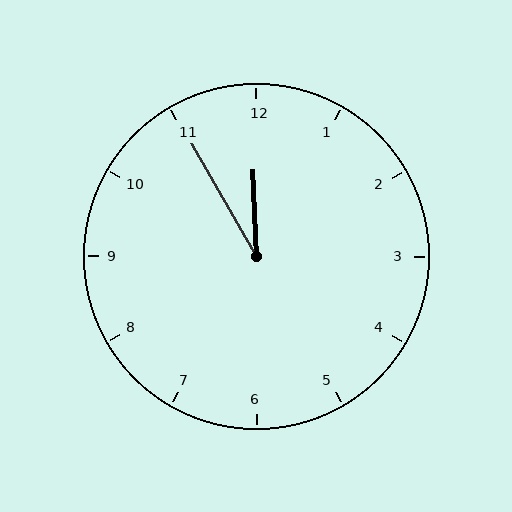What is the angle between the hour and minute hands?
Approximately 28 degrees.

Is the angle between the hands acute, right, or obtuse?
It is acute.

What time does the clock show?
11:55.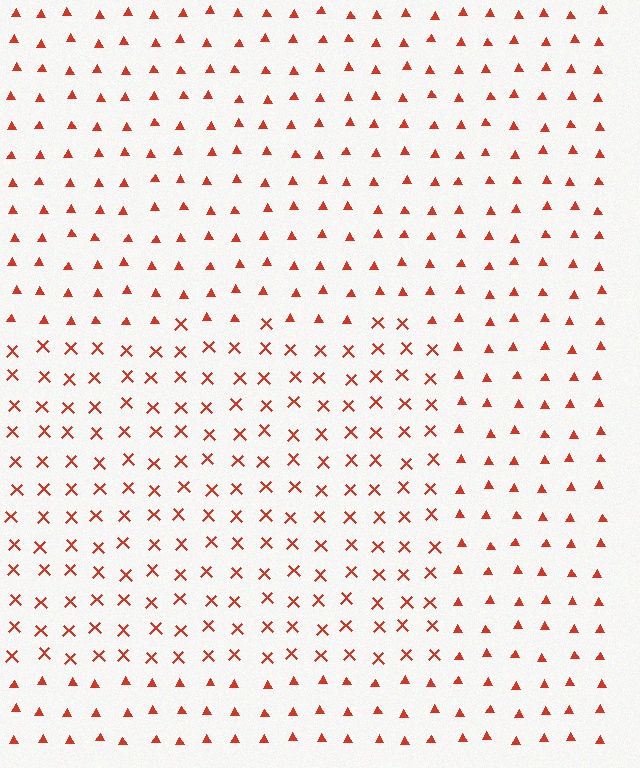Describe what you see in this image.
The image is filled with small red elements arranged in a uniform grid. A rectangle-shaped region contains X marks, while the surrounding area contains triangles. The boundary is defined purely by the change in element shape.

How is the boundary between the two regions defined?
The boundary is defined by a change in element shape: X marks inside vs. triangles outside. All elements share the same color and spacing.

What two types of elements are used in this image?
The image uses X marks inside the rectangle region and triangles outside it.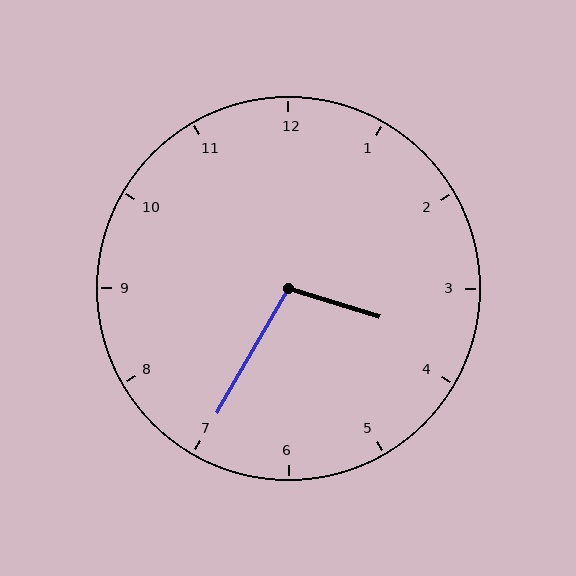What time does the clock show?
3:35.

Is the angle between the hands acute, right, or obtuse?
It is obtuse.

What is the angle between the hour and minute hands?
Approximately 102 degrees.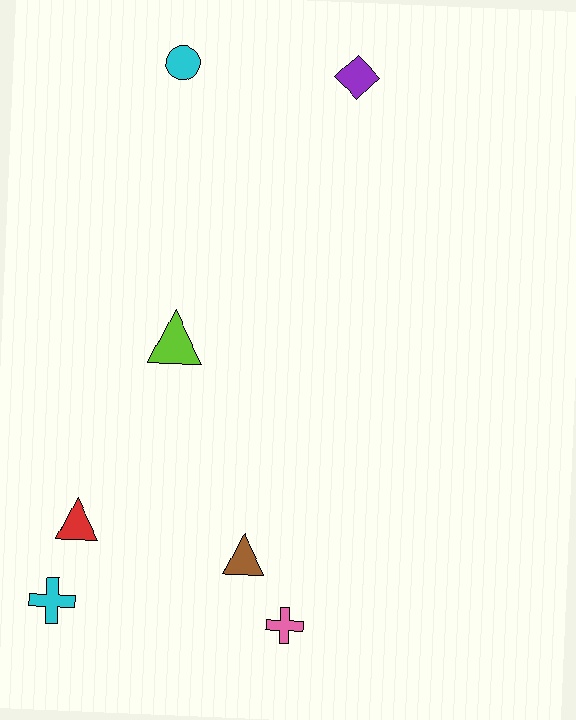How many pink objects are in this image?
There is 1 pink object.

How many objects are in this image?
There are 7 objects.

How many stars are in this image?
There are no stars.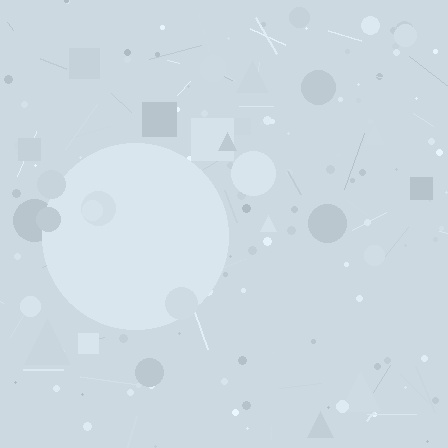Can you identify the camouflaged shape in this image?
The camouflaged shape is a circle.